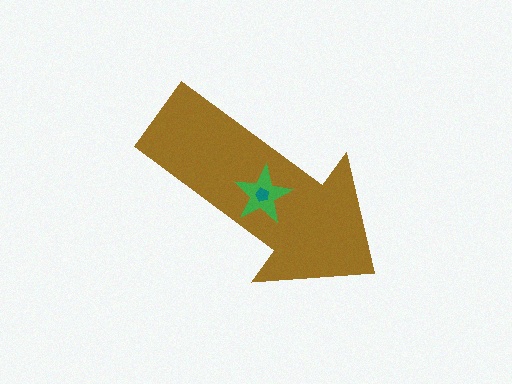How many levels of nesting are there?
3.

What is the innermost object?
The teal pentagon.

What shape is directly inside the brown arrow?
The green star.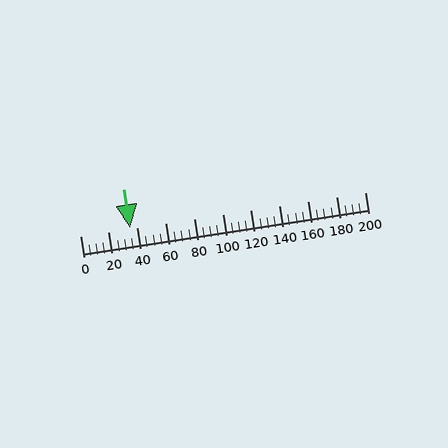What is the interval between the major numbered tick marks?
The major tick marks are spaced 20 units apart.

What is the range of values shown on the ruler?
The ruler shows values from 0 to 200.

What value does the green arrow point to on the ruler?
The green arrow points to approximately 35.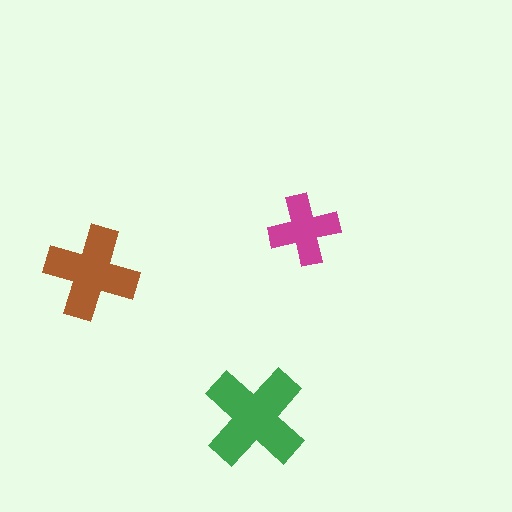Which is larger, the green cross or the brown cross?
The green one.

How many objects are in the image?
There are 3 objects in the image.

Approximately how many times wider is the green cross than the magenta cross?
About 1.5 times wider.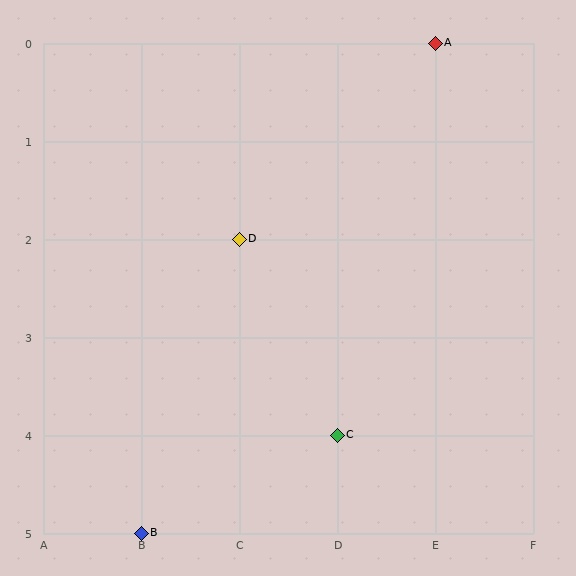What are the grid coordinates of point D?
Point D is at grid coordinates (C, 2).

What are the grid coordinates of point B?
Point B is at grid coordinates (B, 5).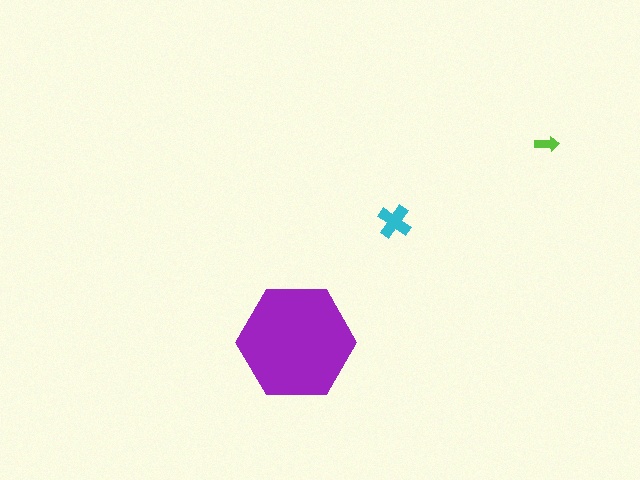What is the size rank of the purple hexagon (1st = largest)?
1st.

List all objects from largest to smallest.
The purple hexagon, the cyan cross, the lime arrow.